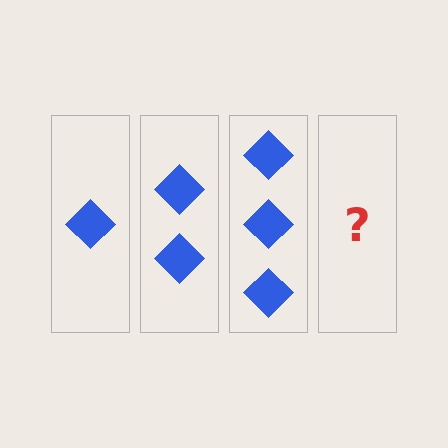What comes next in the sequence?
The next element should be 4 diamonds.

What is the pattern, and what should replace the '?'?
The pattern is that each step adds one more diamond. The '?' should be 4 diamonds.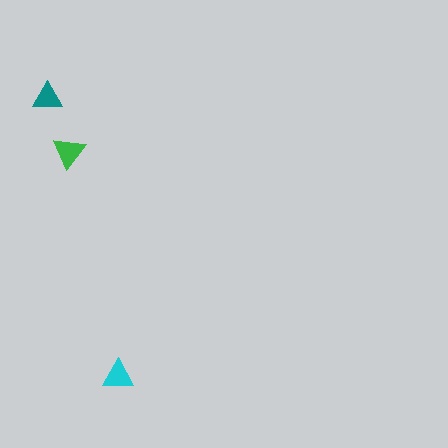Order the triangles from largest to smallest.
the green one, the cyan one, the teal one.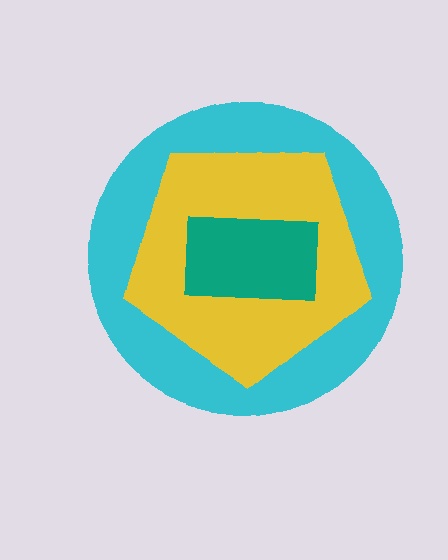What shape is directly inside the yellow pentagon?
The teal rectangle.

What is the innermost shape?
The teal rectangle.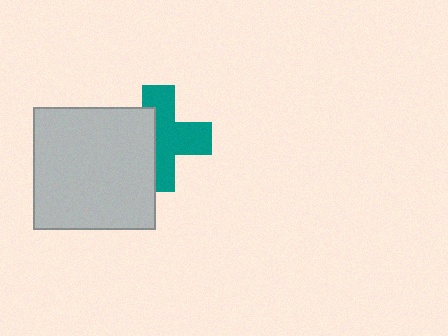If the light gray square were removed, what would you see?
You would see the complete teal cross.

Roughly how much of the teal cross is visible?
About half of it is visible (roughly 60%).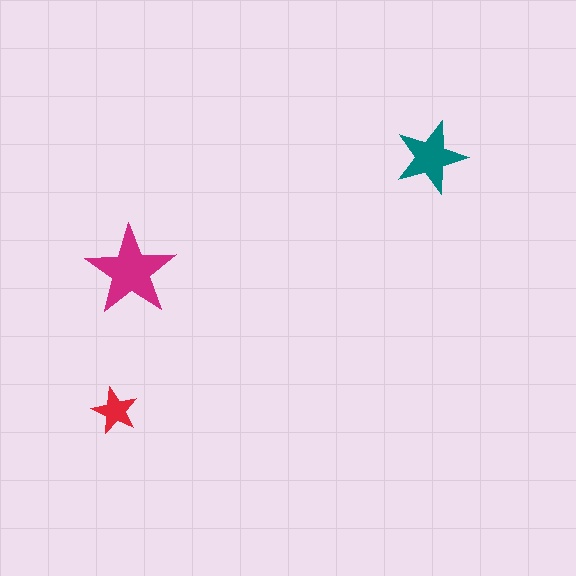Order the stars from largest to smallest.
the magenta one, the teal one, the red one.